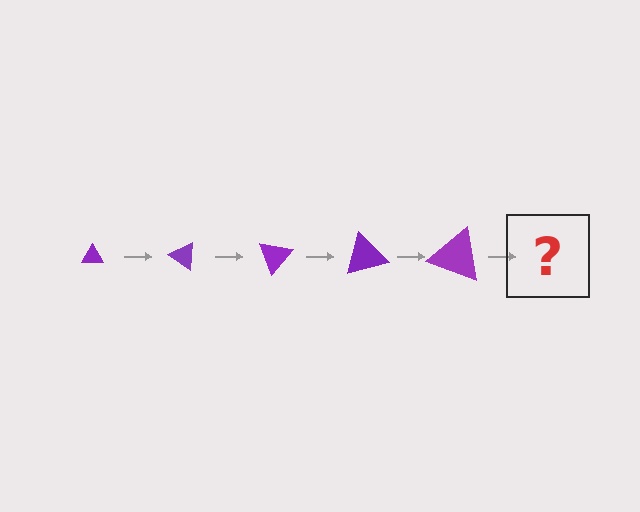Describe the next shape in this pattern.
It should be a triangle, larger than the previous one and rotated 175 degrees from the start.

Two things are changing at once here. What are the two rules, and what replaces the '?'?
The two rules are that the triangle grows larger each step and it rotates 35 degrees each step. The '?' should be a triangle, larger than the previous one and rotated 175 degrees from the start.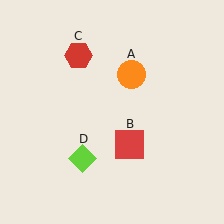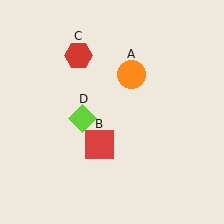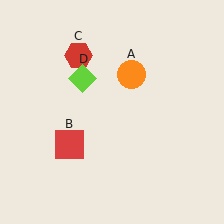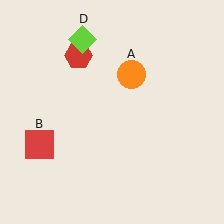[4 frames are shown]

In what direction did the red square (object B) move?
The red square (object B) moved left.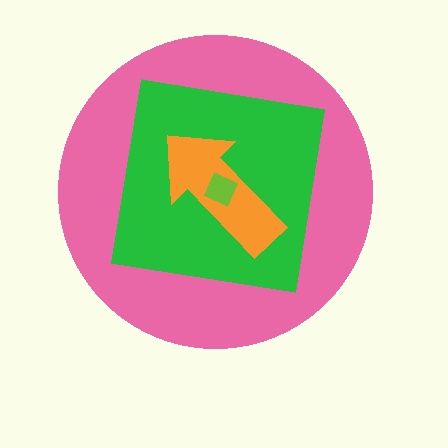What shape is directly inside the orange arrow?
The lime square.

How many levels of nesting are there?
4.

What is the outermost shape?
The pink circle.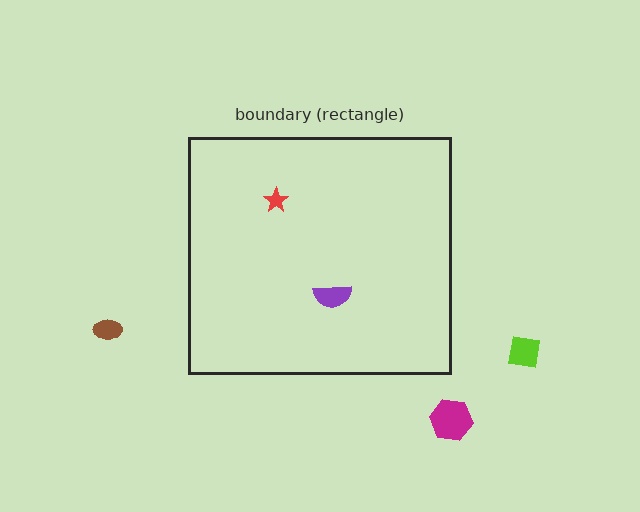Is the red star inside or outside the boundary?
Inside.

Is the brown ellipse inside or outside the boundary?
Outside.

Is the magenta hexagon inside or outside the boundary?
Outside.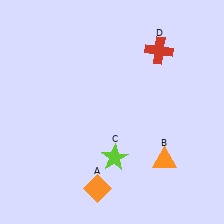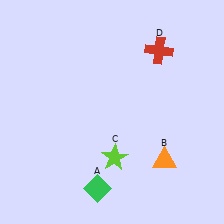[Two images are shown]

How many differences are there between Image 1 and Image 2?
There is 1 difference between the two images.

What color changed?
The diamond (A) changed from orange in Image 1 to green in Image 2.